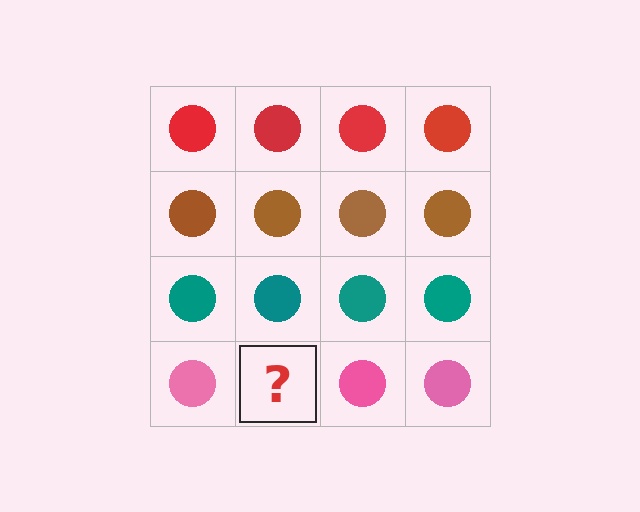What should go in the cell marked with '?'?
The missing cell should contain a pink circle.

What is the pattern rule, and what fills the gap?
The rule is that each row has a consistent color. The gap should be filled with a pink circle.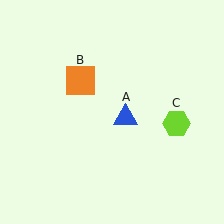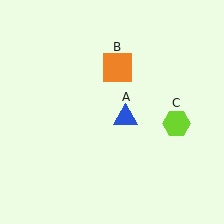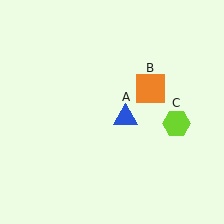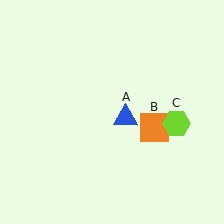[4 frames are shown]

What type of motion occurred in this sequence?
The orange square (object B) rotated clockwise around the center of the scene.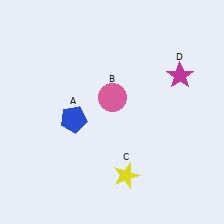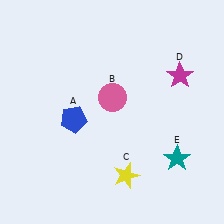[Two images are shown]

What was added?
A teal star (E) was added in Image 2.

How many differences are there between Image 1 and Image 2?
There is 1 difference between the two images.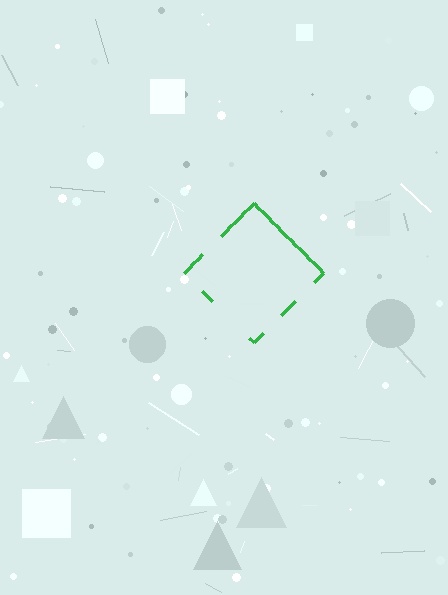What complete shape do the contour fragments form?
The contour fragments form a diamond.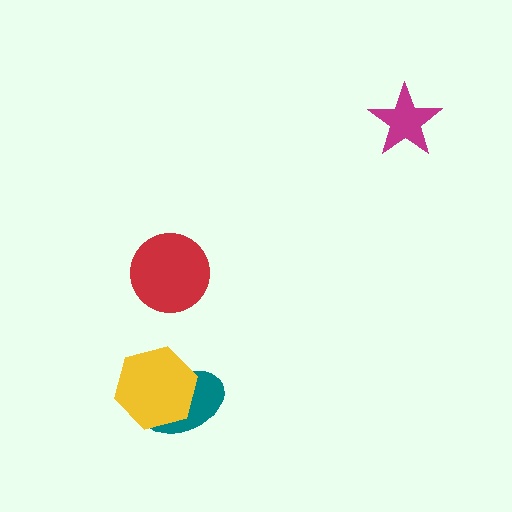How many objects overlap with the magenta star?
0 objects overlap with the magenta star.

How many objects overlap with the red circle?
0 objects overlap with the red circle.